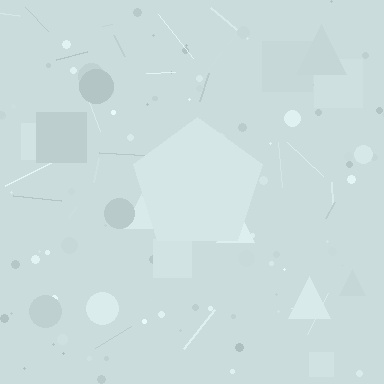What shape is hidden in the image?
A pentagon is hidden in the image.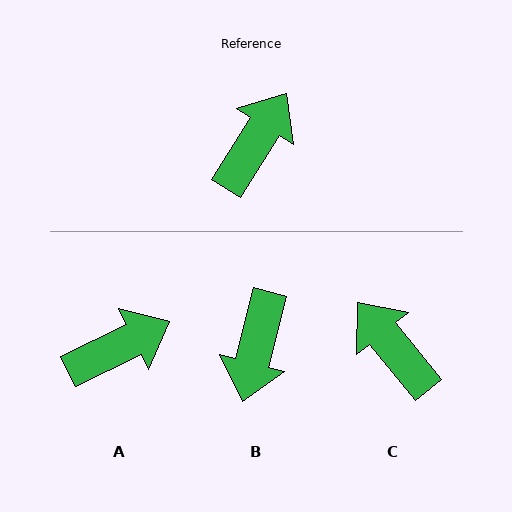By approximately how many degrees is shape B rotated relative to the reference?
Approximately 162 degrees clockwise.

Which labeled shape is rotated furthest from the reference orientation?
B, about 162 degrees away.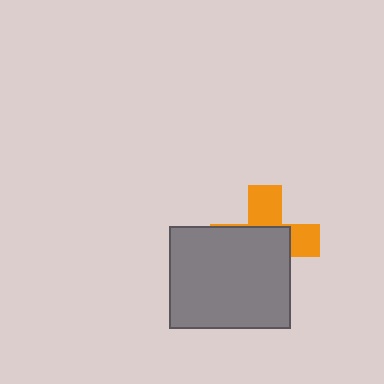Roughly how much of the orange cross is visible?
A small part of it is visible (roughly 38%).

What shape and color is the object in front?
The object in front is a gray rectangle.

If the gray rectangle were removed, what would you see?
You would see the complete orange cross.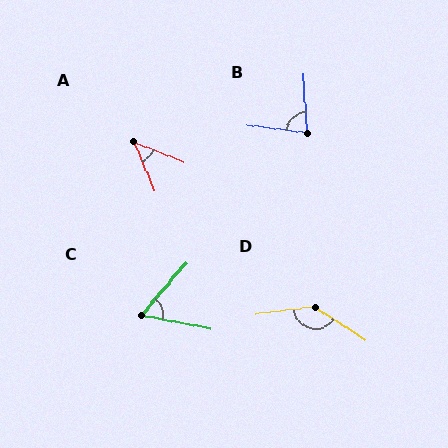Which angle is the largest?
D, at approximately 140 degrees.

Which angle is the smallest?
A, at approximately 45 degrees.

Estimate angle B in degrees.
Approximately 80 degrees.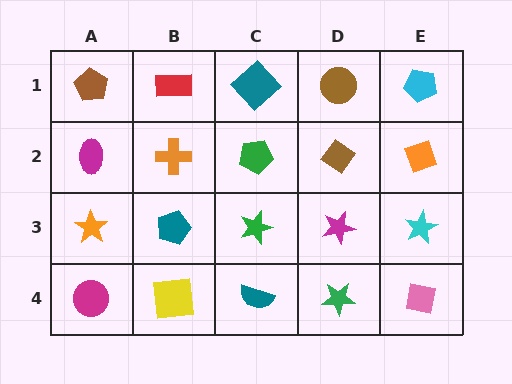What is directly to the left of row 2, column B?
A magenta ellipse.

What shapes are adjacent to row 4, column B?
A teal pentagon (row 3, column B), a magenta circle (row 4, column A), a teal semicircle (row 4, column C).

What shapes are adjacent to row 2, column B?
A red rectangle (row 1, column B), a teal pentagon (row 3, column B), a magenta ellipse (row 2, column A), a green pentagon (row 2, column C).